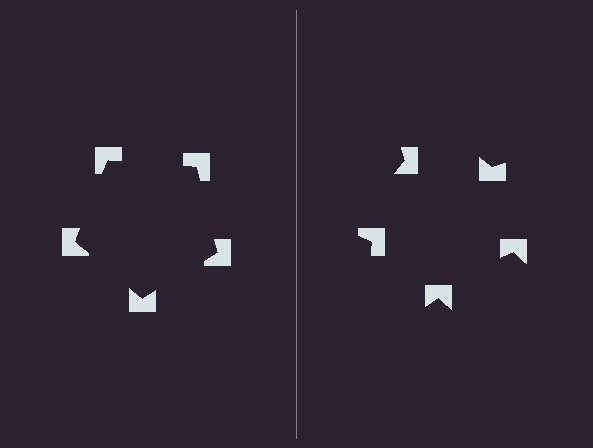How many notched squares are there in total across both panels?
10 — 5 on each side.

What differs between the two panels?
The notched squares are positioned identically on both sides; only the wedge orientations differ. On the left they align to a pentagon; on the right they are misaligned.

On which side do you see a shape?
An illusory pentagon appears on the left side. On the right side the wedge cuts are rotated, so no coherent shape forms.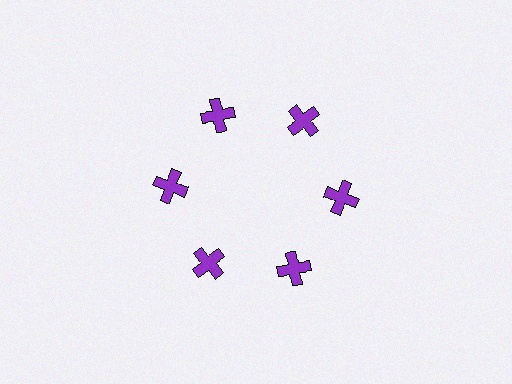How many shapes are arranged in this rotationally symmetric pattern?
There are 6 shapes, arranged in 6 groups of 1.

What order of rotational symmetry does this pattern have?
This pattern has 6-fold rotational symmetry.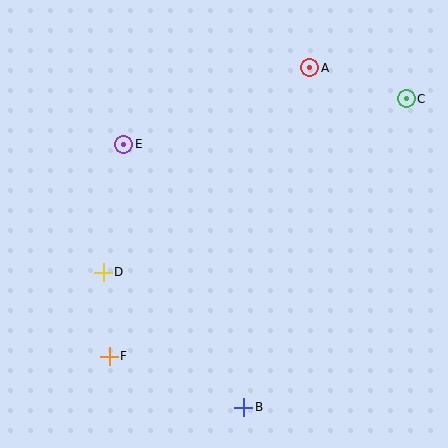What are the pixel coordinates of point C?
Point C is at (406, 99).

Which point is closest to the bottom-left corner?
Point F is closest to the bottom-left corner.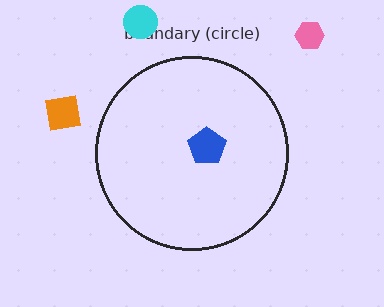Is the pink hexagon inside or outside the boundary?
Outside.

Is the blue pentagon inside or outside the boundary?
Inside.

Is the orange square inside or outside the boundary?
Outside.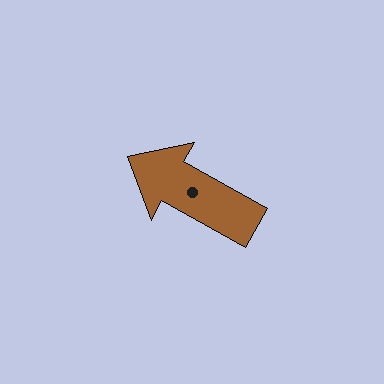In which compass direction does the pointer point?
Northwest.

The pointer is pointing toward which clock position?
Roughly 10 o'clock.